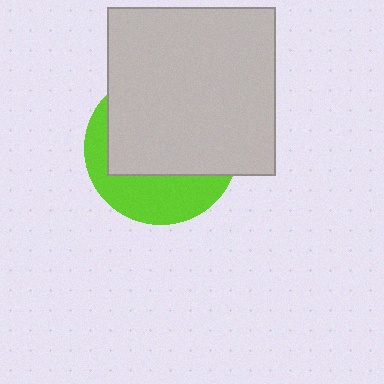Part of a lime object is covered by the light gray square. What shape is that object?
It is a circle.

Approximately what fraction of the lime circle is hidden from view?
Roughly 64% of the lime circle is hidden behind the light gray square.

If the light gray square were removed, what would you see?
You would see the complete lime circle.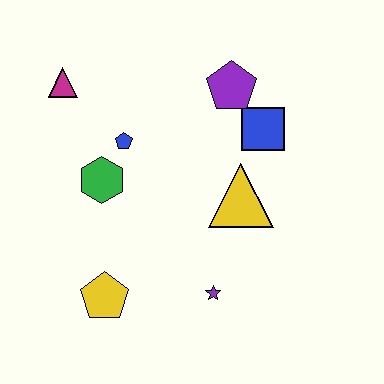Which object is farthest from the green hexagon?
The blue square is farthest from the green hexagon.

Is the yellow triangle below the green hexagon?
Yes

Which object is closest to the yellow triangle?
The blue square is closest to the yellow triangle.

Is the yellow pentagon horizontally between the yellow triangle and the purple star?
No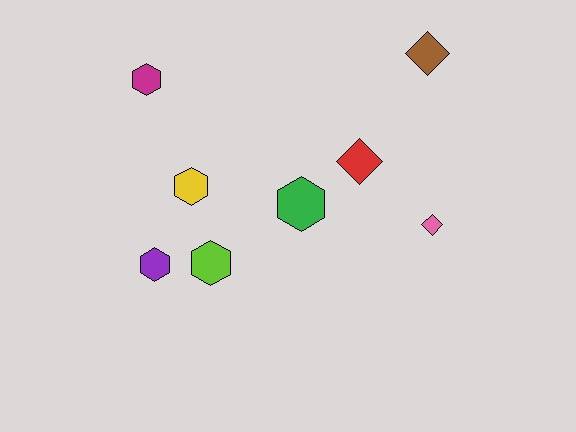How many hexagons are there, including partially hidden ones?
There are 5 hexagons.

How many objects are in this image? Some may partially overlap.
There are 8 objects.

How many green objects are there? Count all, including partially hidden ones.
There is 1 green object.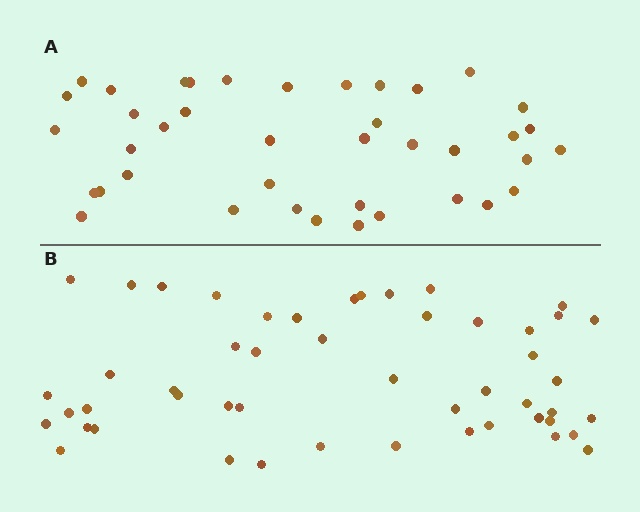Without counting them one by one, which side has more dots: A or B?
Region B (the bottom region) has more dots.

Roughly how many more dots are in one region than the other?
Region B has roughly 10 or so more dots than region A.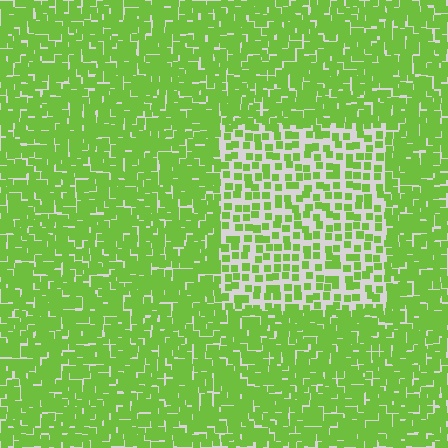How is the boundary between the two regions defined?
The boundary is defined by a change in element density (approximately 2.1x ratio). All elements are the same color, size, and shape.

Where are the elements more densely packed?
The elements are more densely packed outside the rectangle boundary.